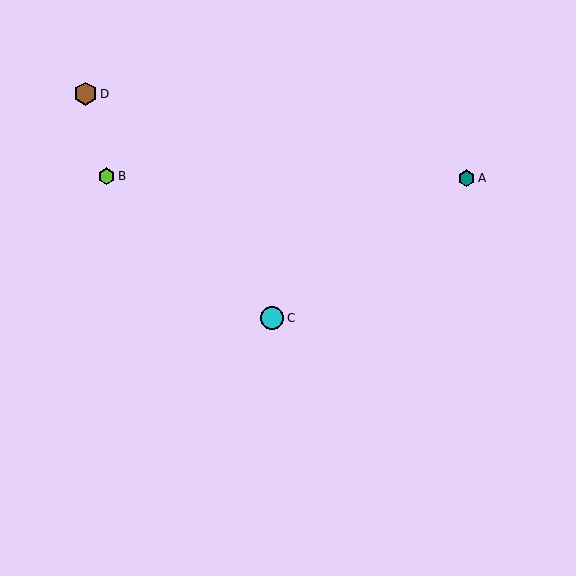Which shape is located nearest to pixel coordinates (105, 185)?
The lime hexagon (labeled B) at (106, 176) is nearest to that location.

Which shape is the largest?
The cyan circle (labeled C) is the largest.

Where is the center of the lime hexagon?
The center of the lime hexagon is at (106, 176).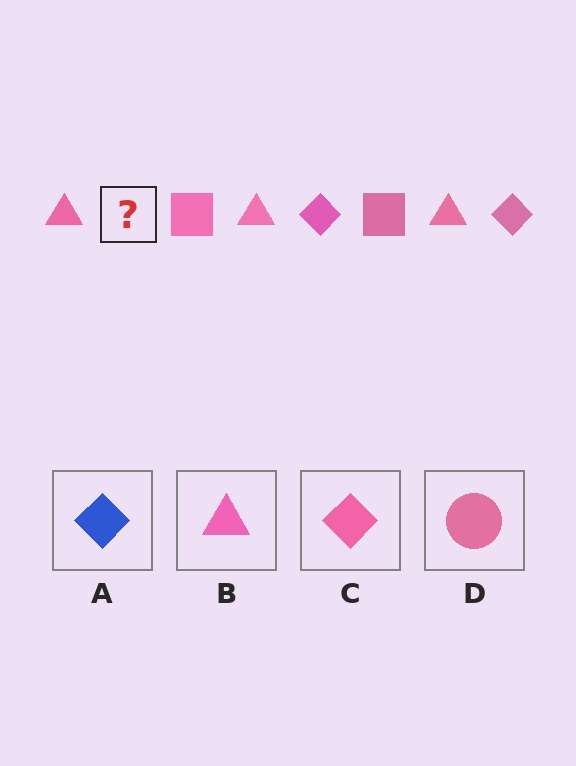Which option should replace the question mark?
Option C.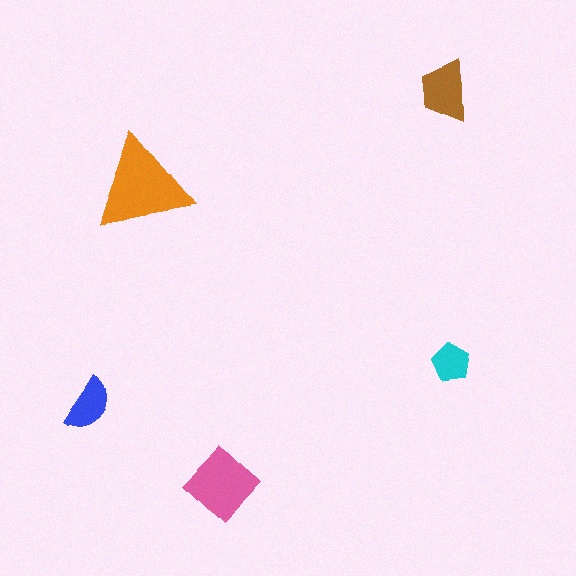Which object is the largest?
The orange triangle.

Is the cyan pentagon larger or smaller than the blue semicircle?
Smaller.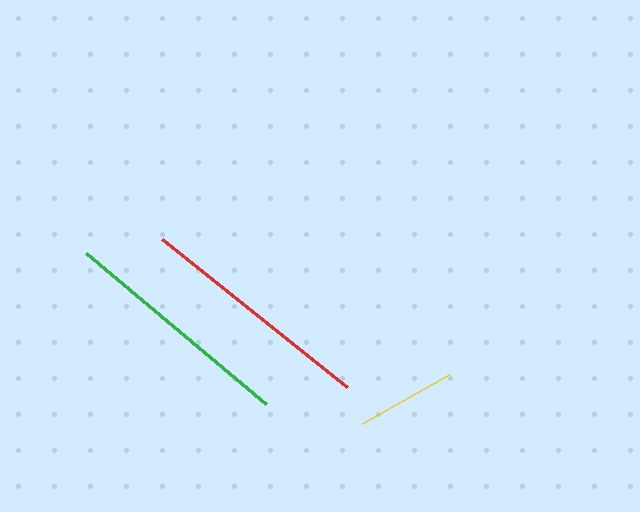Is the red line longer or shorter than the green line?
The red line is longer than the green line.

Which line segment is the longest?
The red line is the longest at approximately 237 pixels.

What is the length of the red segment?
The red segment is approximately 237 pixels long.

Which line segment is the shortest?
The yellow line is the shortest at approximately 99 pixels.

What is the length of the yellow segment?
The yellow segment is approximately 99 pixels long.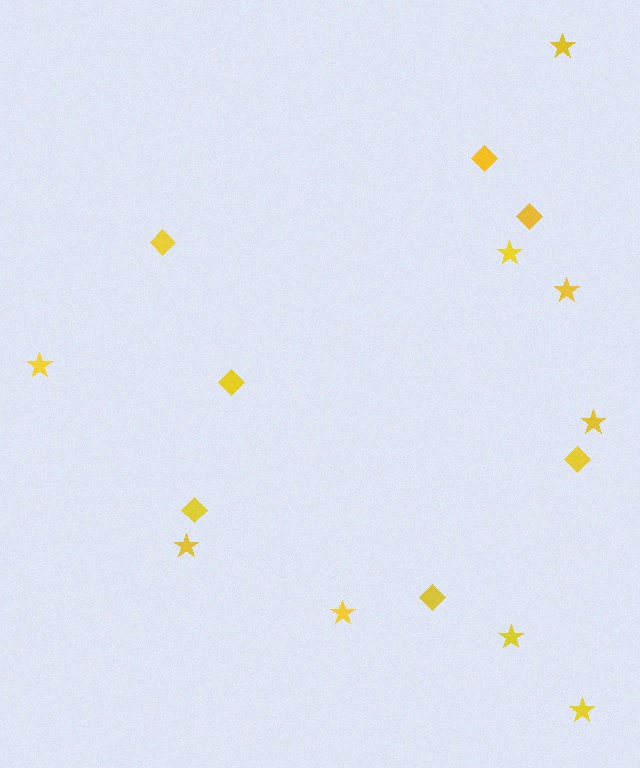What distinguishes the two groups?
There are 2 groups: one group of stars (9) and one group of diamonds (7).